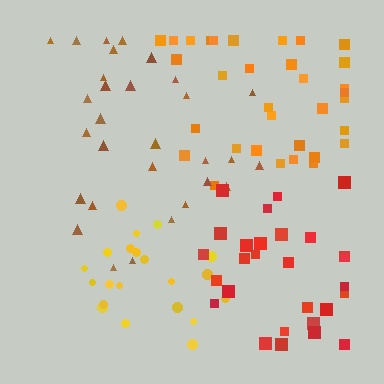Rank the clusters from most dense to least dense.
yellow, red, brown, orange.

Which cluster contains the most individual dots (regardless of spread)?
Orange (33).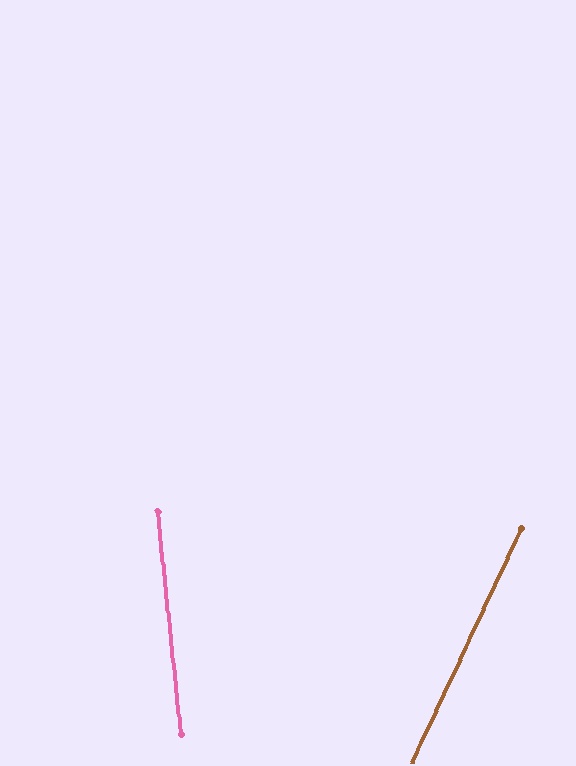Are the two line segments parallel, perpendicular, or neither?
Neither parallel nor perpendicular — they differ by about 31°.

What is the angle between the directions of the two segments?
Approximately 31 degrees.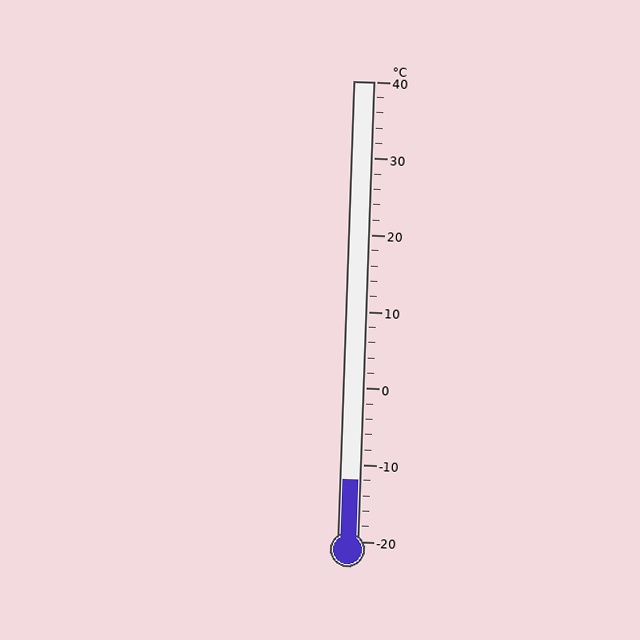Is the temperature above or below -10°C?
The temperature is below -10°C.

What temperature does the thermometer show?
The thermometer shows approximately -12°C.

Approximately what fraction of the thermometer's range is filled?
The thermometer is filled to approximately 15% of its range.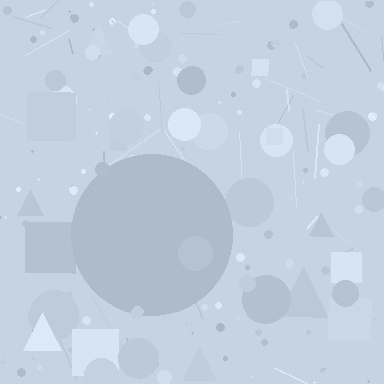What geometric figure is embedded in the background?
A circle is embedded in the background.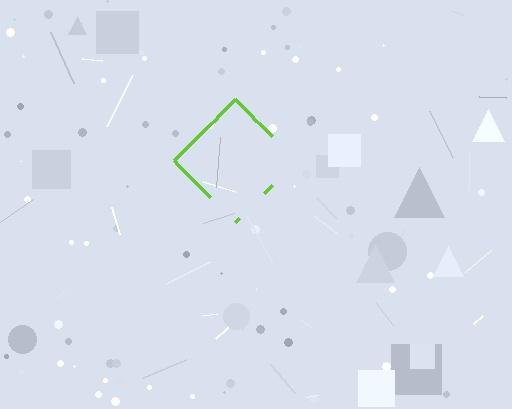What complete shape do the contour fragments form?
The contour fragments form a diamond.